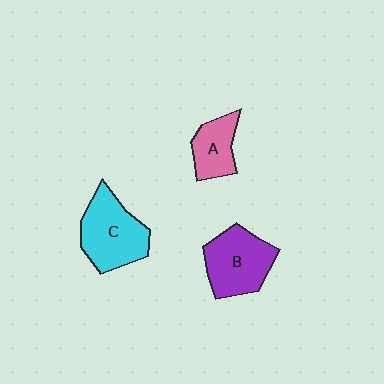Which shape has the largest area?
Shape C (cyan).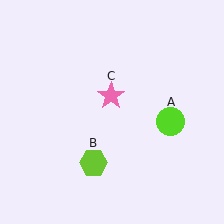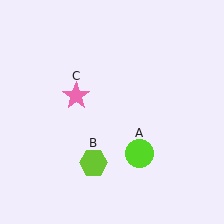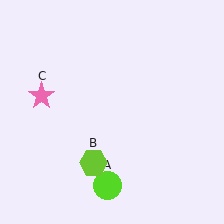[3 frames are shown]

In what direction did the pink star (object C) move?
The pink star (object C) moved left.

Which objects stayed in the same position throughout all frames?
Lime hexagon (object B) remained stationary.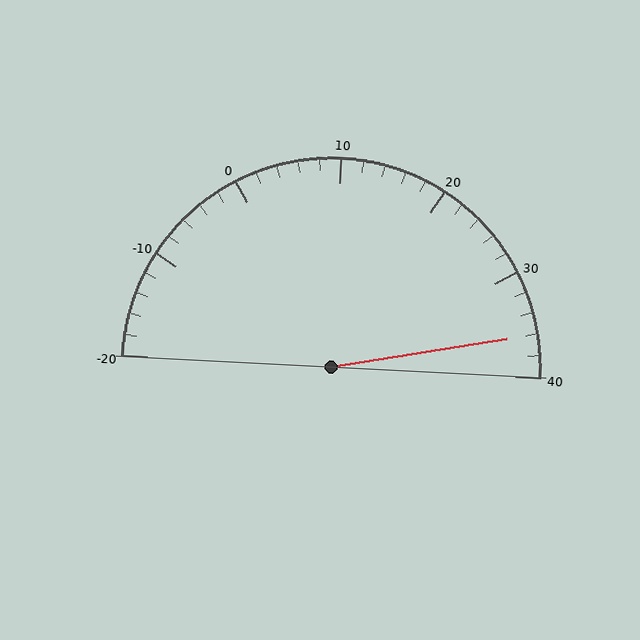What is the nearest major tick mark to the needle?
The nearest major tick mark is 40.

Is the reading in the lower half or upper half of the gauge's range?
The reading is in the upper half of the range (-20 to 40).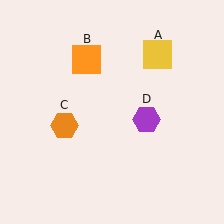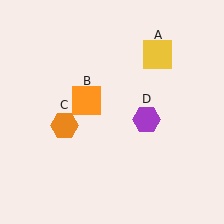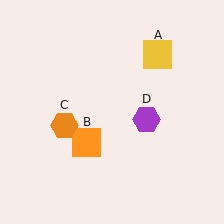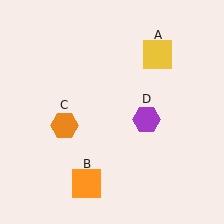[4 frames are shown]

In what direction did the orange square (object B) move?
The orange square (object B) moved down.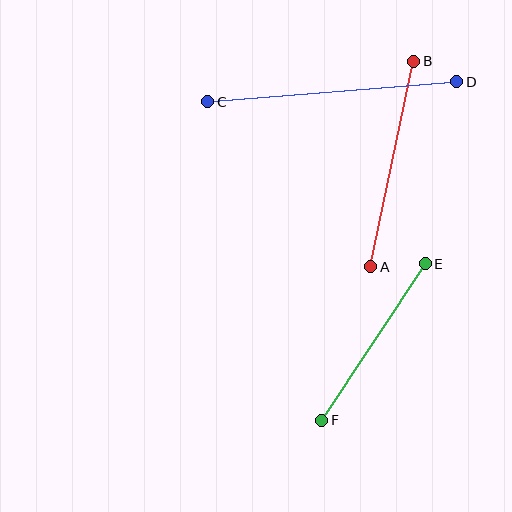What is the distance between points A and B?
The distance is approximately 210 pixels.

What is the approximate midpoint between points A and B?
The midpoint is at approximately (392, 164) pixels.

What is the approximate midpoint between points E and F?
The midpoint is at approximately (374, 342) pixels.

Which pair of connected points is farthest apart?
Points C and D are farthest apart.